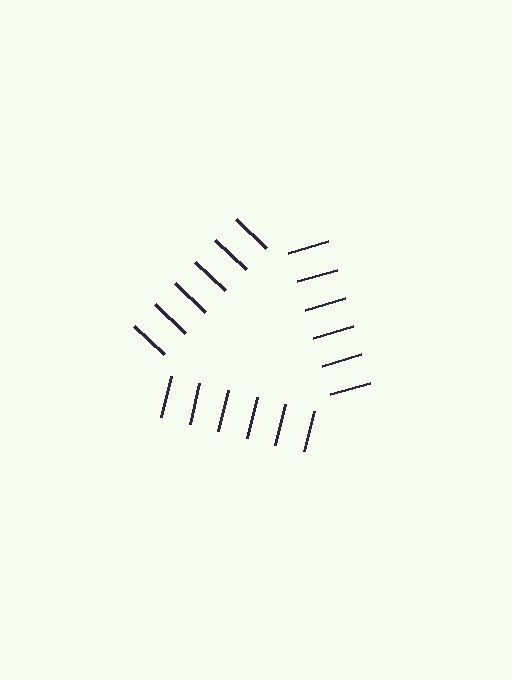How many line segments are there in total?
18 — 6 along each of the 3 edges.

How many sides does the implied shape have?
3 sides — the line-ends trace a triangle.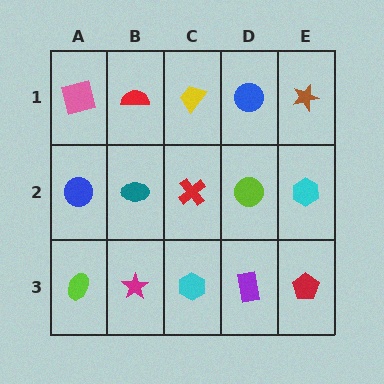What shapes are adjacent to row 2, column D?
A blue circle (row 1, column D), a purple rectangle (row 3, column D), a red cross (row 2, column C), a cyan hexagon (row 2, column E).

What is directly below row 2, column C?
A cyan hexagon.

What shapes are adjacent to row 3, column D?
A lime circle (row 2, column D), a cyan hexagon (row 3, column C), a red pentagon (row 3, column E).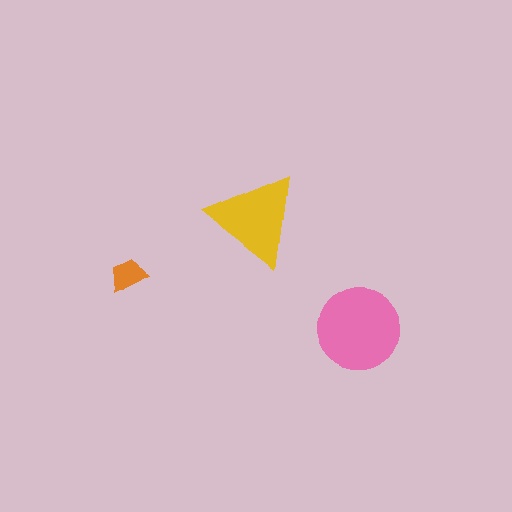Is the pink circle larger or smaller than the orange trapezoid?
Larger.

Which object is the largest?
The pink circle.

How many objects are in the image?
There are 3 objects in the image.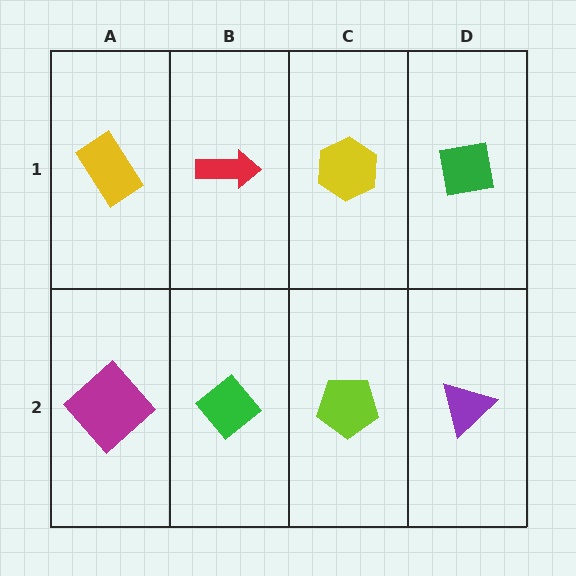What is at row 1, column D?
A green square.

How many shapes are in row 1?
4 shapes.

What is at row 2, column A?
A magenta diamond.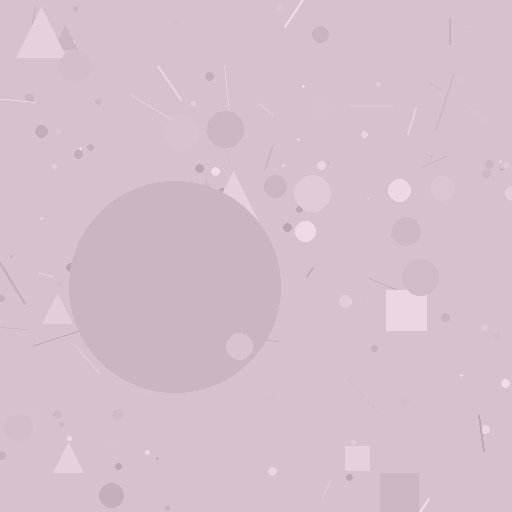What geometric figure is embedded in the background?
A circle is embedded in the background.